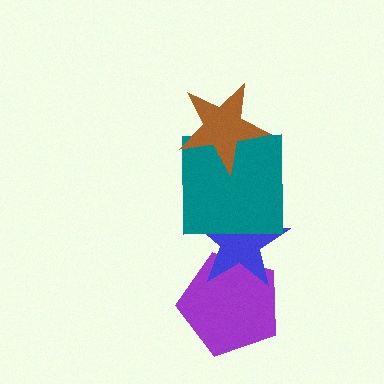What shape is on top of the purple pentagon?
The blue star is on top of the purple pentagon.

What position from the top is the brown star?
The brown star is 1st from the top.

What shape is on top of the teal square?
The brown star is on top of the teal square.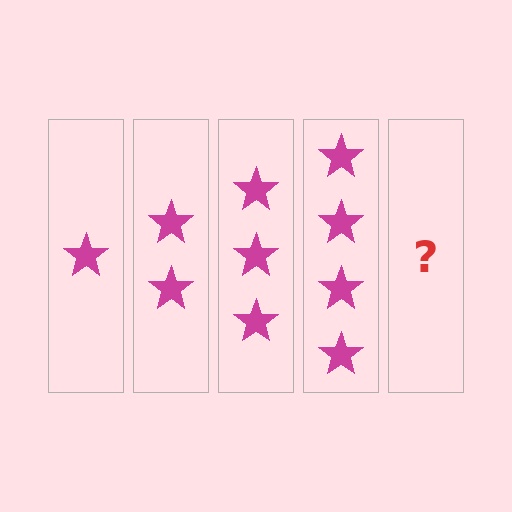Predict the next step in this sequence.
The next step is 5 stars.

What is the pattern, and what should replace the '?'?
The pattern is that each step adds one more star. The '?' should be 5 stars.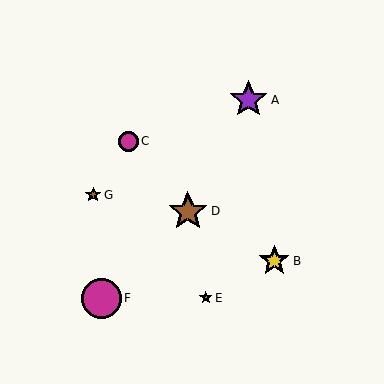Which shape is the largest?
The magenta circle (labeled F) is the largest.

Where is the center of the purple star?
The center of the purple star is at (249, 100).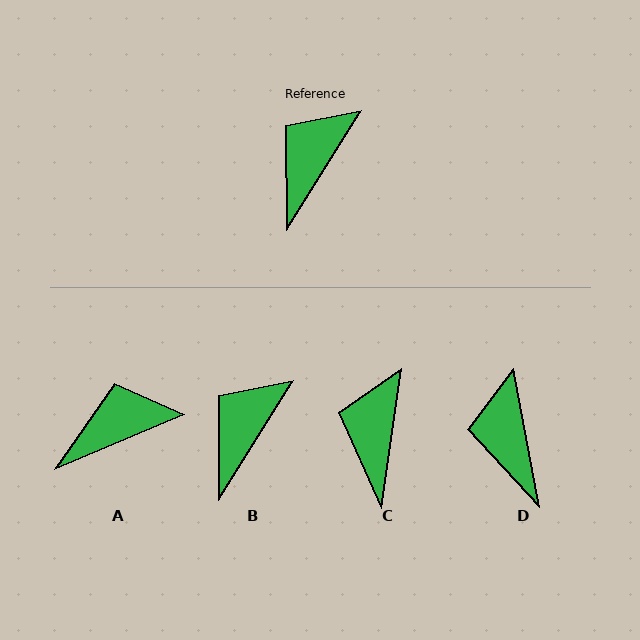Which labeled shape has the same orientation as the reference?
B.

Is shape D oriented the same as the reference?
No, it is off by about 43 degrees.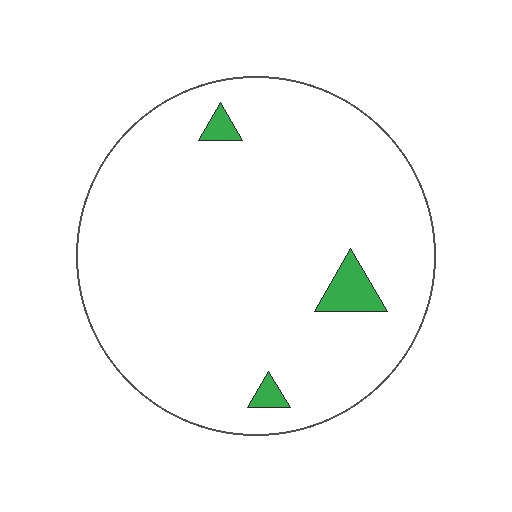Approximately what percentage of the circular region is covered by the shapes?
Approximately 5%.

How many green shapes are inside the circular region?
3.